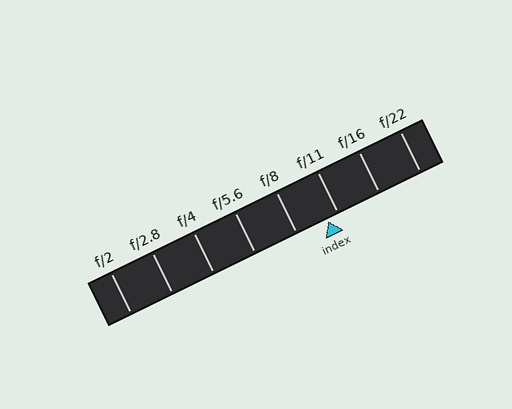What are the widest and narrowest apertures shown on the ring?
The widest aperture shown is f/2 and the narrowest is f/22.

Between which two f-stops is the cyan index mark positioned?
The index mark is between f/8 and f/11.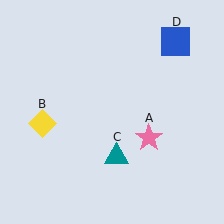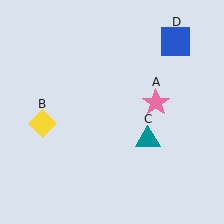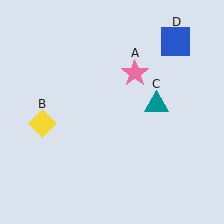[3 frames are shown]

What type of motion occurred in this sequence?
The pink star (object A), teal triangle (object C) rotated counterclockwise around the center of the scene.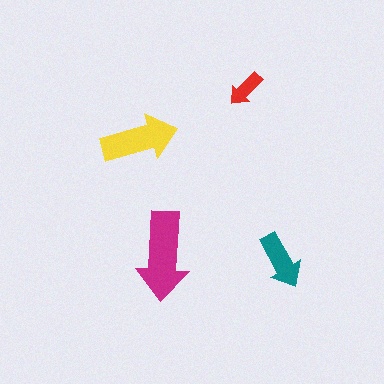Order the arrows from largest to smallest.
the magenta one, the yellow one, the teal one, the red one.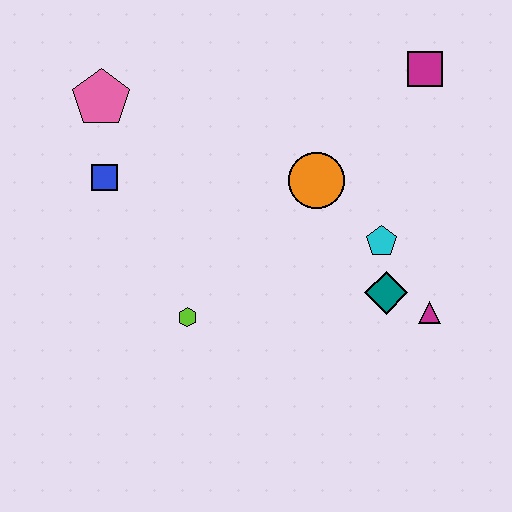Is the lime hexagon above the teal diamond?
No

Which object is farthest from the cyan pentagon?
The pink pentagon is farthest from the cyan pentagon.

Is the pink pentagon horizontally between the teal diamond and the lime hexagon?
No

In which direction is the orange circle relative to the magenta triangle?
The orange circle is above the magenta triangle.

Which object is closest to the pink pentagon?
The blue square is closest to the pink pentagon.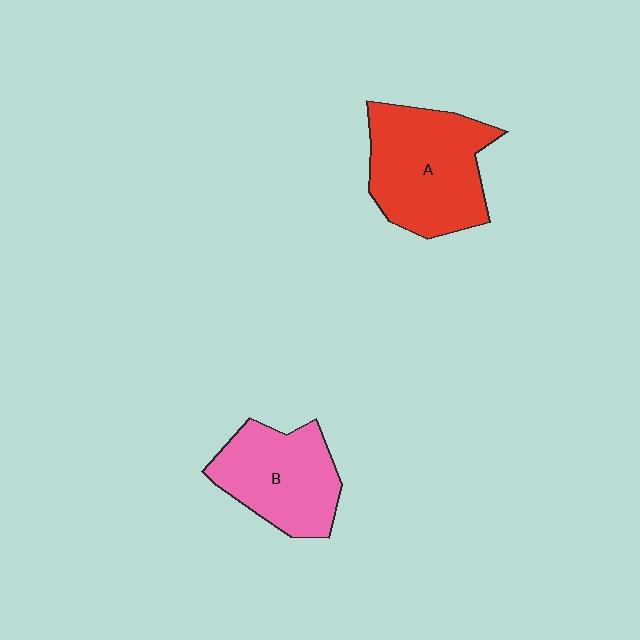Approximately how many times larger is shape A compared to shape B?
Approximately 1.2 times.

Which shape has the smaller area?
Shape B (pink).